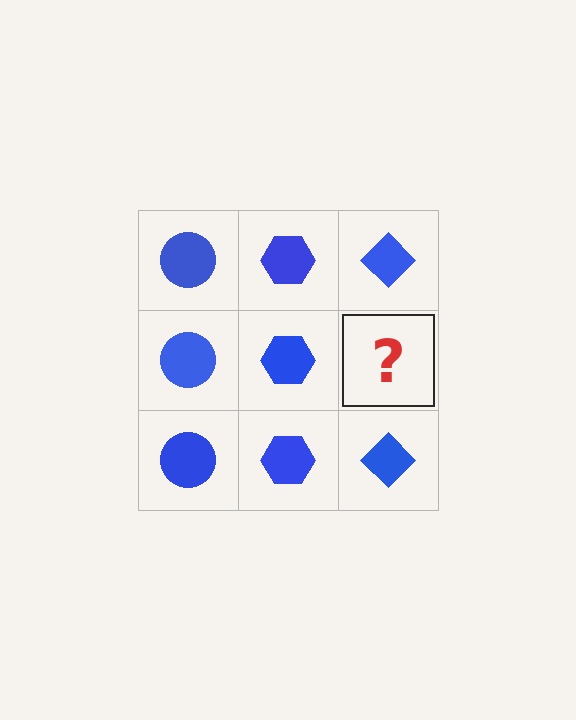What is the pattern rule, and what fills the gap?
The rule is that each column has a consistent shape. The gap should be filled with a blue diamond.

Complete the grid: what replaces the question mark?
The question mark should be replaced with a blue diamond.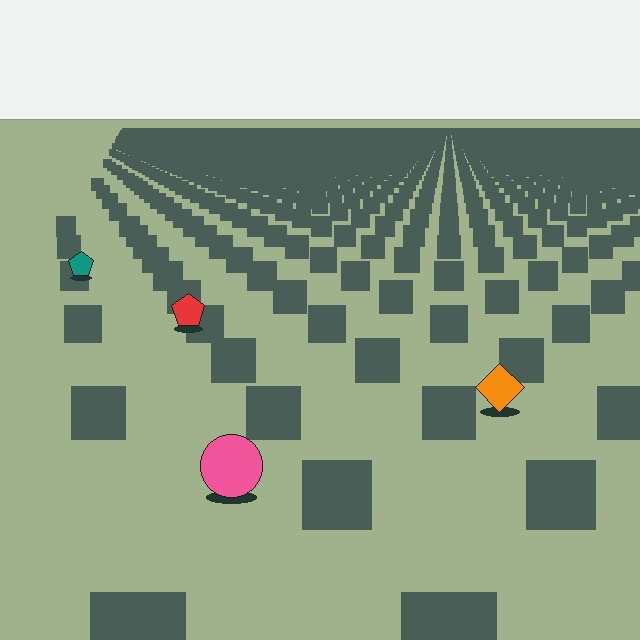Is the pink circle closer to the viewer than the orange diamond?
Yes. The pink circle is closer — you can tell from the texture gradient: the ground texture is coarser near it.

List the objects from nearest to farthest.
From nearest to farthest: the pink circle, the orange diamond, the red pentagon, the teal pentagon.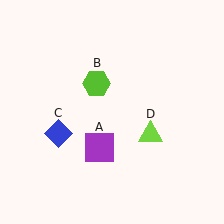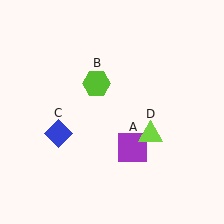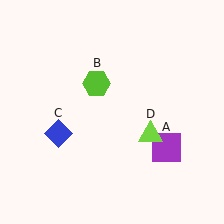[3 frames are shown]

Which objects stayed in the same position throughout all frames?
Lime hexagon (object B) and blue diamond (object C) and lime triangle (object D) remained stationary.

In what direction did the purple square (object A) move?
The purple square (object A) moved right.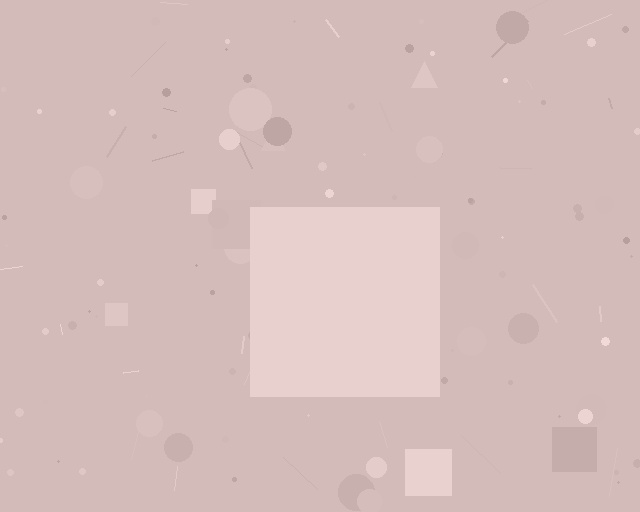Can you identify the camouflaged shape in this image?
The camouflaged shape is a square.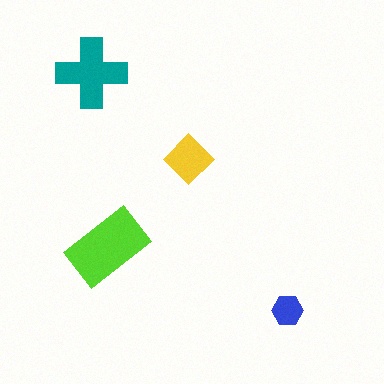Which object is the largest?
The lime rectangle.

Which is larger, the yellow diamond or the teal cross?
The teal cross.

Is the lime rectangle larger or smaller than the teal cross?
Larger.